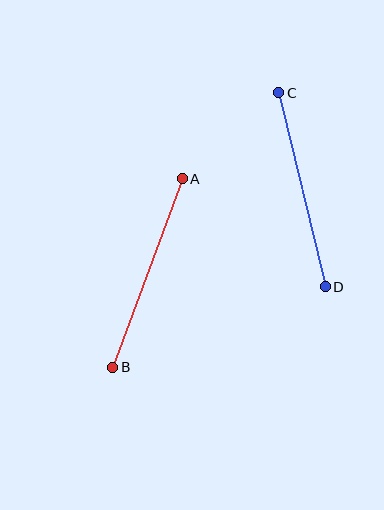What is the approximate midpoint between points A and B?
The midpoint is at approximately (147, 273) pixels.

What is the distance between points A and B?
The distance is approximately 201 pixels.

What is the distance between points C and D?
The distance is approximately 199 pixels.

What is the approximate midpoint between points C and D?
The midpoint is at approximately (302, 190) pixels.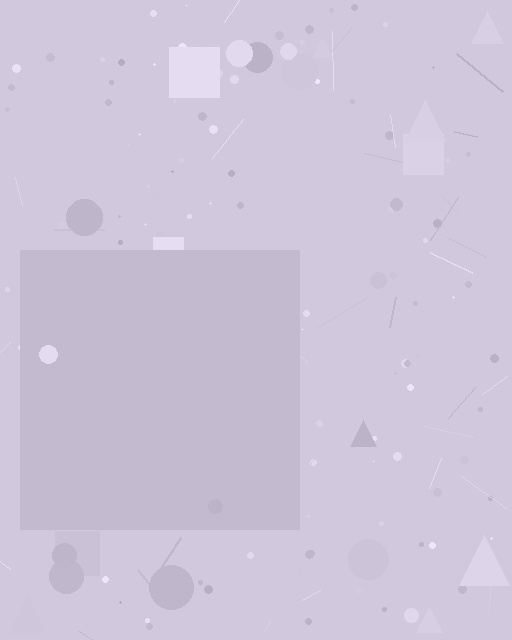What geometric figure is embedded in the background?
A square is embedded in the background.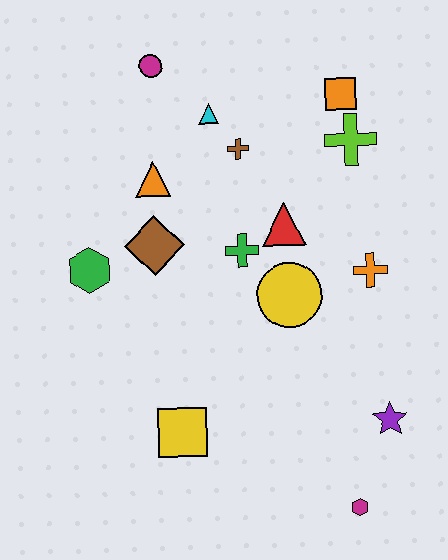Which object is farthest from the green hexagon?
The magenta hexagon is farthest from the green hexagon.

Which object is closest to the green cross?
The red triangle is closest to the green cross.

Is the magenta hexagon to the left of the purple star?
Yes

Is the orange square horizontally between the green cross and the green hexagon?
No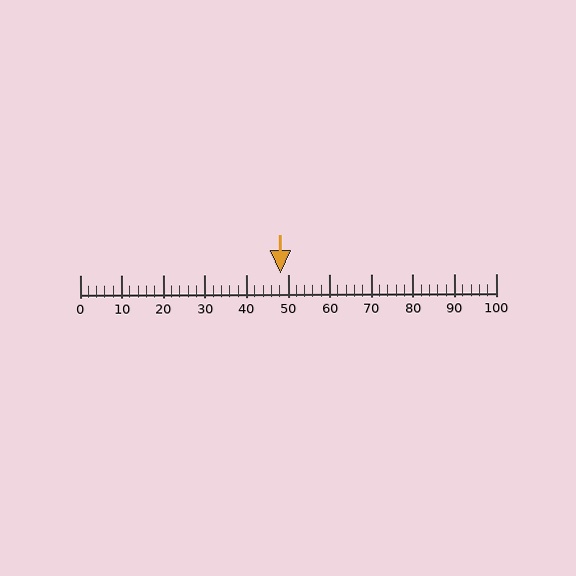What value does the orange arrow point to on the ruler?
The orange arrow points to approximately 48.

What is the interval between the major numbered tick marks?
The major tick marks are spaced 10 units apart.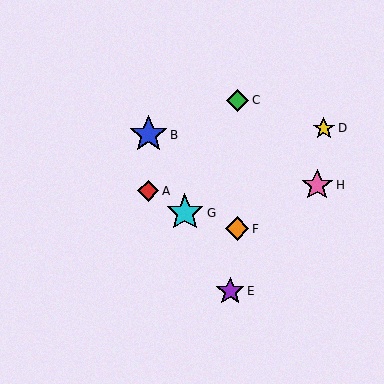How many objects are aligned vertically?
2 objects (A, B) are aligned vertically.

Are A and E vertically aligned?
No, A is at x≈148 and E is at x≈230.